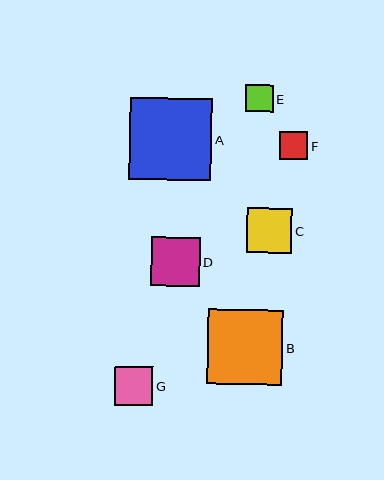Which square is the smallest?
Square E is the smallest with a size of approximately 28 pixels.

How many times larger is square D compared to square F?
Square D is approximately 1.7 times the size of square F.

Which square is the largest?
Square A is the largest with a size of approximately 82 pixels.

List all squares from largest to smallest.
From largest to smallest: A, B, D, C, G, F, E.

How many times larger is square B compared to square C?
Square B is approximately 1.7 times the size of square C.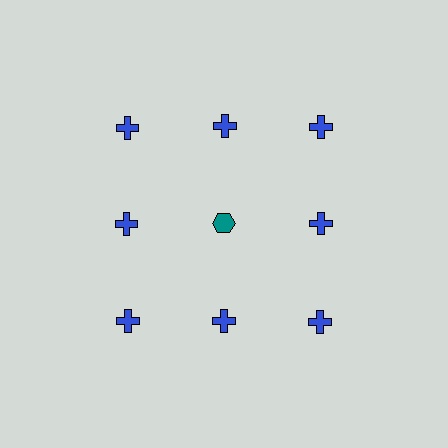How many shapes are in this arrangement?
There are 9 shapes arranged in a grid pattern.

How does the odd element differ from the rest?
It differs in both color (teal instead of blue) and shape (hexagon instead of cross).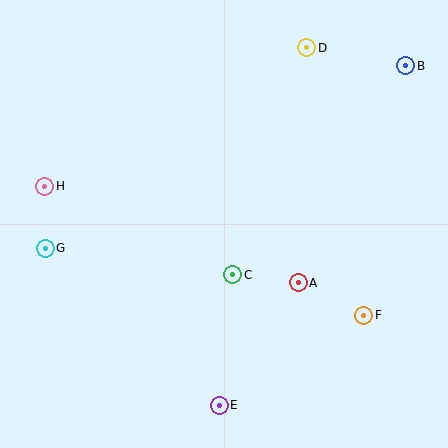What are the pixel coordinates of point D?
Point D is at (307, 48).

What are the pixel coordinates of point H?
Point H is at (45, 186).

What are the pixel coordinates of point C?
Point C is at (233, 275).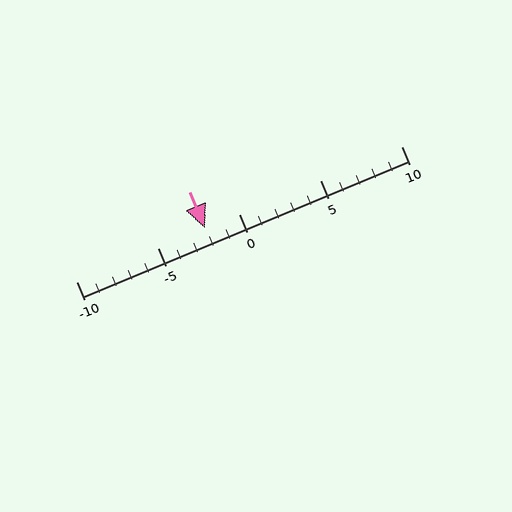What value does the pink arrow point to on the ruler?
The pink arrow points to approximately -2.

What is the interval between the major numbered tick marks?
The major tick marks are spaced 5 units apart.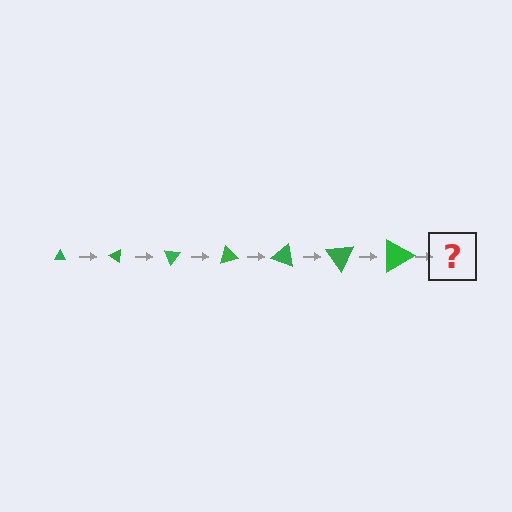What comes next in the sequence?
The next element should be a triangle, larger than the previous one and rotated 245 degrees from the start.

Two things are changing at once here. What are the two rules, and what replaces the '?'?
The two rules are that the triangle grows larger each step and it rotates 35 degrees each step. The '?' should be a triangle, larger than the previous one and rotated 245 degrees from the start.